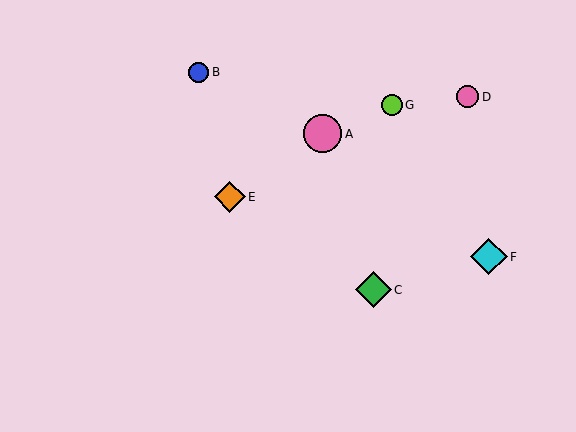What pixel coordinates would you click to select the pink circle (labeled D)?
Click at (468, 97) to select the pink circle D.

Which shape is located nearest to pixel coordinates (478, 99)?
The pink circle (labeled D) at (468, 97) is nearest to that location.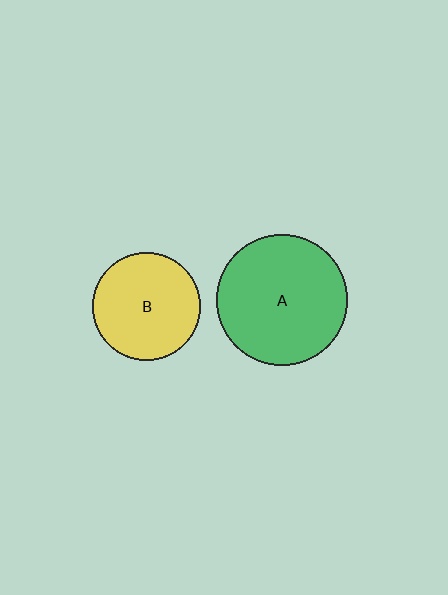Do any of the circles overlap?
No, none of the circles overlap.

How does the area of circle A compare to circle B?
Approximately 1.5 times.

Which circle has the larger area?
Circle A (green).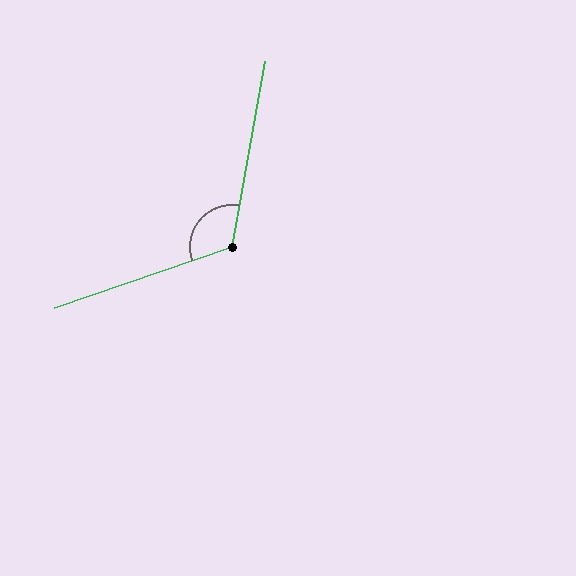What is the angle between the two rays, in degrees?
Approximately 119 degrees.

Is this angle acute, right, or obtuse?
It is obtuse.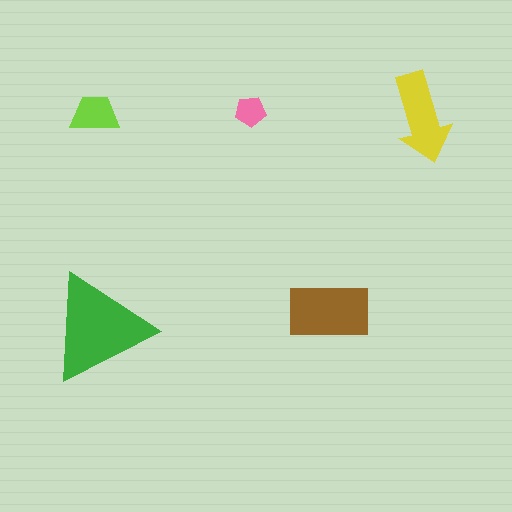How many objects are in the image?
There are 5 objects in the image.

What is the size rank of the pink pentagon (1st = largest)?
5th.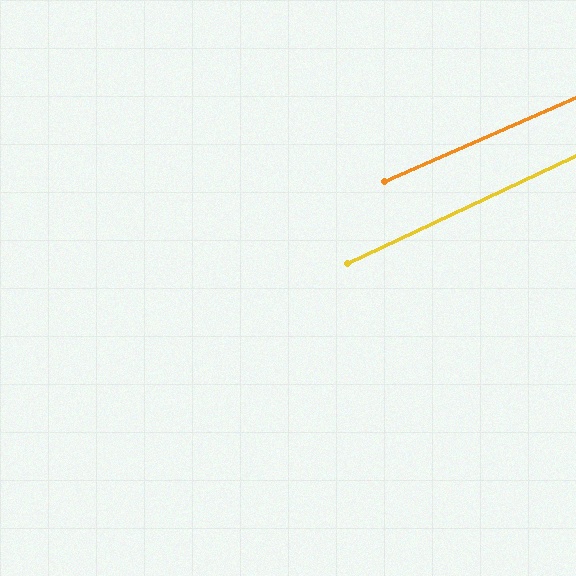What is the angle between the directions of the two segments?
Approximately 2 degrees.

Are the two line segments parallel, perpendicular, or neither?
Parallel — their directions differ by only 1.6°.